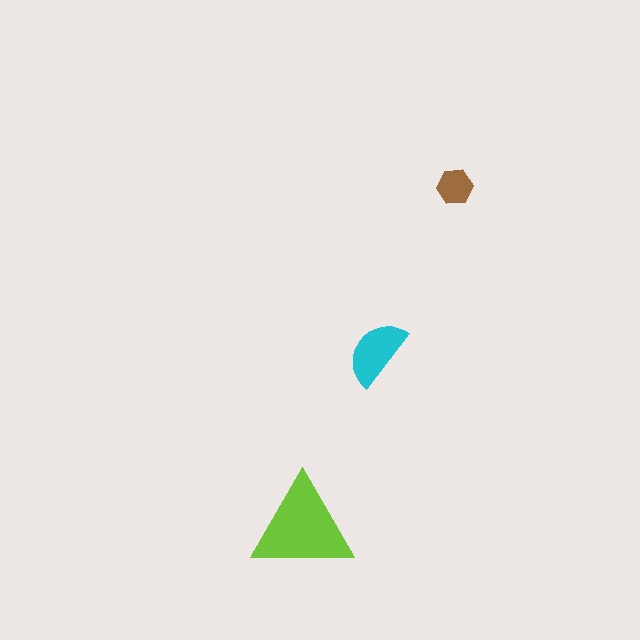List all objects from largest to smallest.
The lime triangle, the cyan semicircle, the brown hexagon.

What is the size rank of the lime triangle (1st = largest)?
1st.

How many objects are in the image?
There are 3 objects in the image.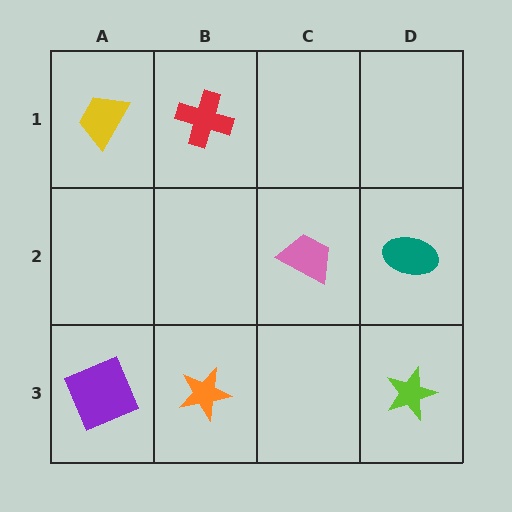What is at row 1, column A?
A yellow trapezoid.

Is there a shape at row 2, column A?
No, that cell is empty.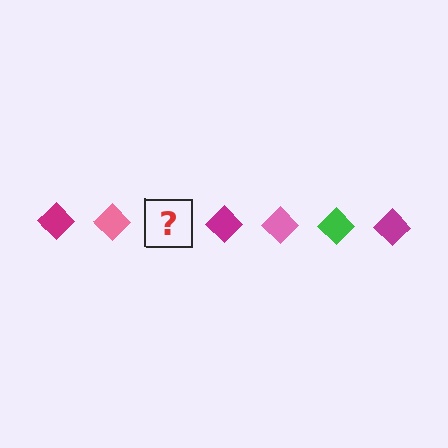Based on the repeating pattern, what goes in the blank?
The blank should be a green diamond.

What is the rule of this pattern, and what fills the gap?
The rule is that the pattern cycles through magenta, pink, green diamonds. The gap should be filled with a green diamond.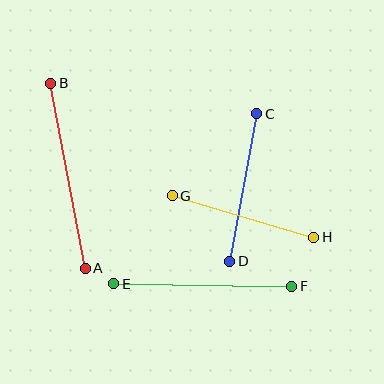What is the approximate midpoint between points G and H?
The midpoint is at approximately (243, 216) pixels.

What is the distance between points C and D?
The distance is approximately 150 pixels.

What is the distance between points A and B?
The distance is approximately 188 pixels.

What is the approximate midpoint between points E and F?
The midpoint is at approximately (203, 285) pixels.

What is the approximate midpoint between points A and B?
The midpoint is at approximately (68, 176) pixels.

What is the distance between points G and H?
The distance is approximately 148 pixels.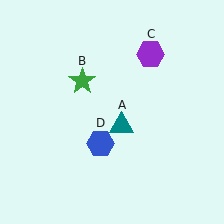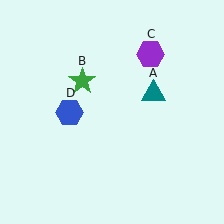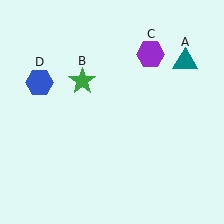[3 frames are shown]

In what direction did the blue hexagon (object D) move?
The blue hexagon (object D) moved up and to the left.